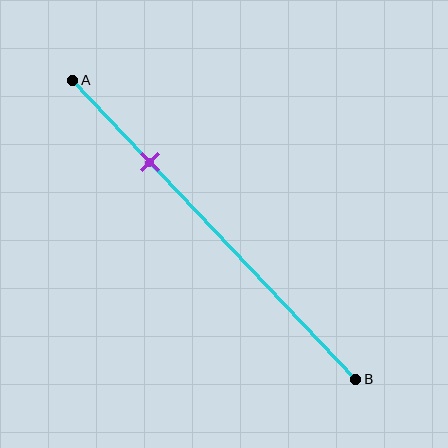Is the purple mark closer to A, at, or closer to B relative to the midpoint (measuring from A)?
The purple mark is closer to point A than the midpoint of segment AB.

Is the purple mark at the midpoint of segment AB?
No, the mark is at about 25% from A, not at the 50% midpoint.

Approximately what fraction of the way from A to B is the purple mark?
The purple mark is approximately 25% of the way from A to B.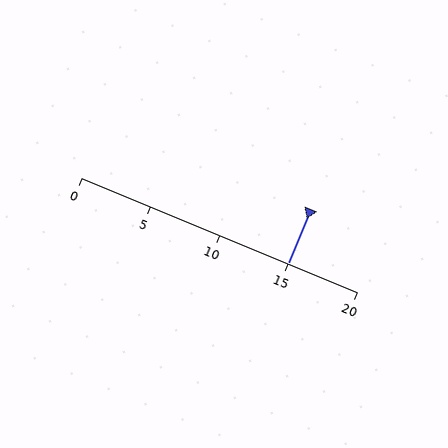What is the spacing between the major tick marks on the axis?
The major ticks are spaced 5 apart.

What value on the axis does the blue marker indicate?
The marker indicates approximately 15.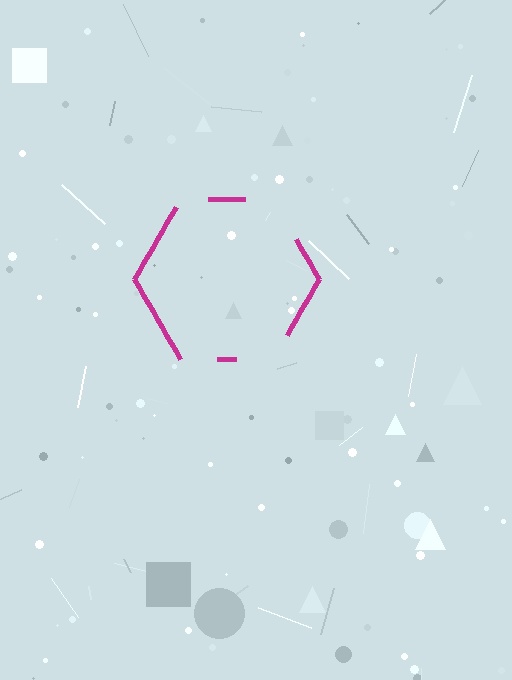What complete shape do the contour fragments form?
The contour fragments form a hexagon.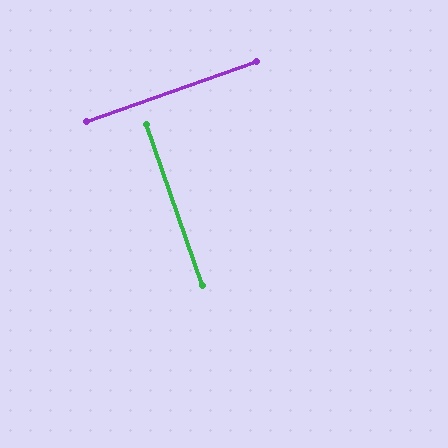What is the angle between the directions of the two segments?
Approximately 90 degrees.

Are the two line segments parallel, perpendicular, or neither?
Perpendicular — they meet at approximately 90°.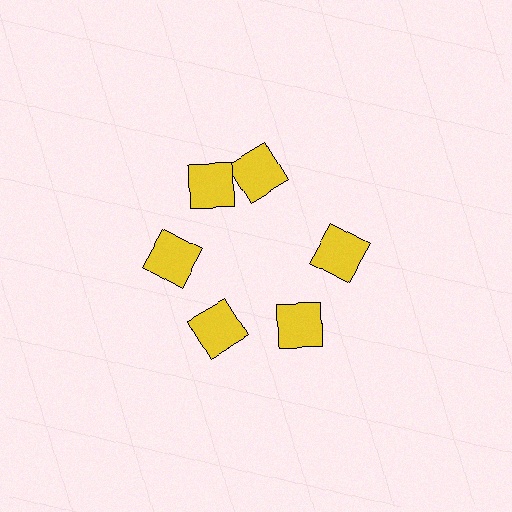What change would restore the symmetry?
The symmetry would be restored by rotating it back into even spacing with its neighbors so that all 6 squares sit at equal angles and equal distance from the center.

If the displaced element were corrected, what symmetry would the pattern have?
It would have 6-fold rotational symmetry — the pattern would map onto itself every 60 degrees.